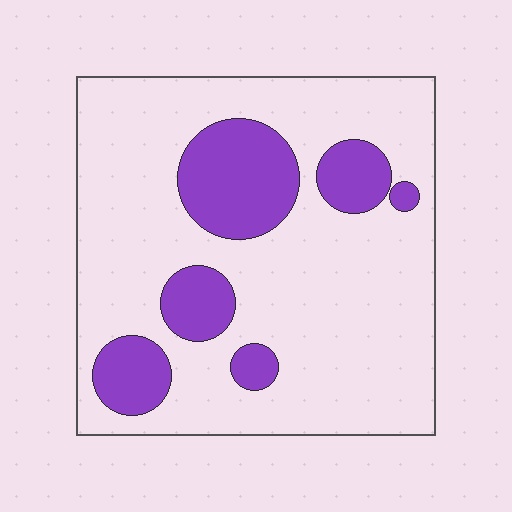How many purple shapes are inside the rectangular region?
6.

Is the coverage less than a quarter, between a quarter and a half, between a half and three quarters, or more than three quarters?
Less than a quarter.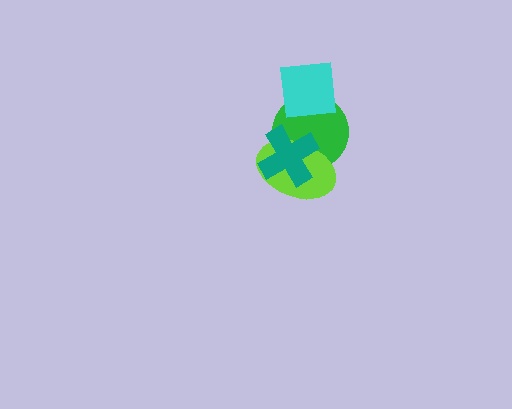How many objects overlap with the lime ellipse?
2 objects overlap with the lime ellipse.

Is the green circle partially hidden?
Yes, it is partially covered by another shape.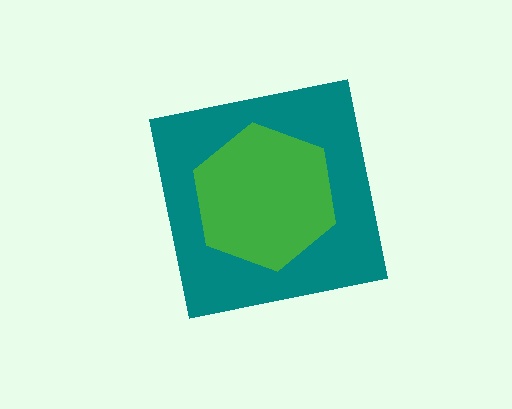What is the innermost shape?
The green hexagon.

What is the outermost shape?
The teal square.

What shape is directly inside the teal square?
The green hexagon.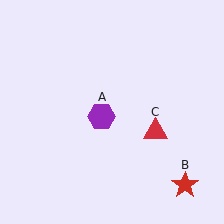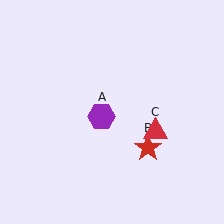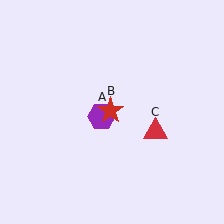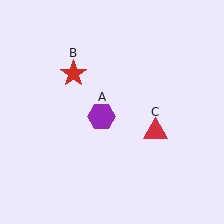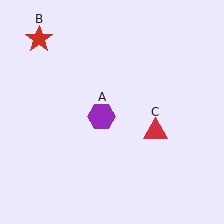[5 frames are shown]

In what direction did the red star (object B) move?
The red star (object B) moved up and to the left.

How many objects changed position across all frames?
1 object changed position: red star (object B).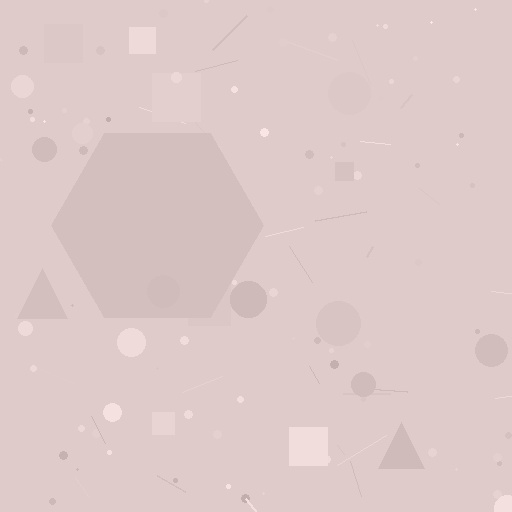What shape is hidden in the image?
A hexagon is hidden in the image.